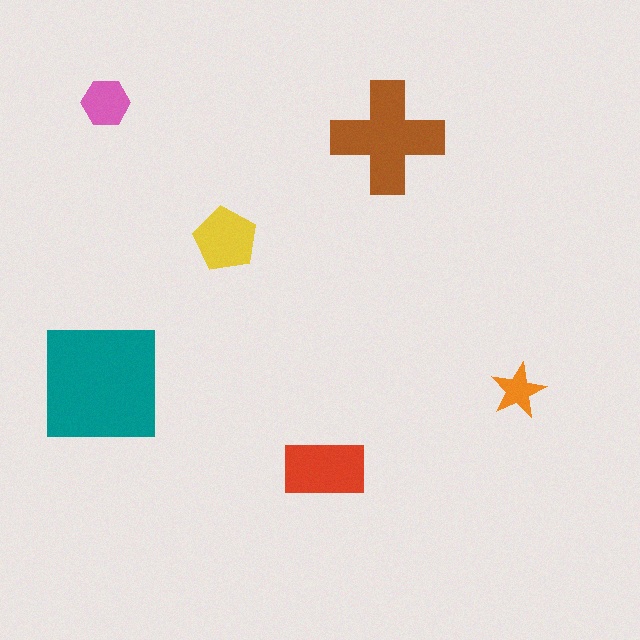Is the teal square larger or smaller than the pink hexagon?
Larger.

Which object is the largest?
The teal square.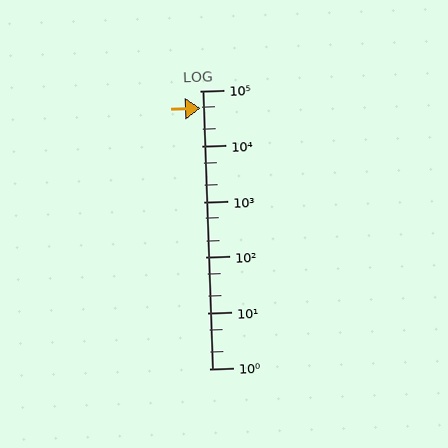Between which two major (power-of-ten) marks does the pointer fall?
The pointer is between 10000 and 100000.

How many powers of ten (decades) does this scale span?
The scale spans 5 decades, from 1 to 100000.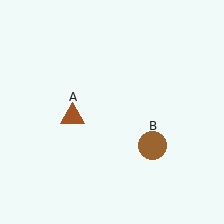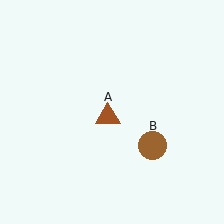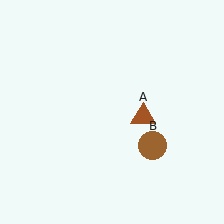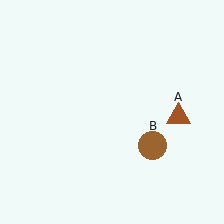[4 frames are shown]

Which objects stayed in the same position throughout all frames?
Brown circle (object B) remained stationary.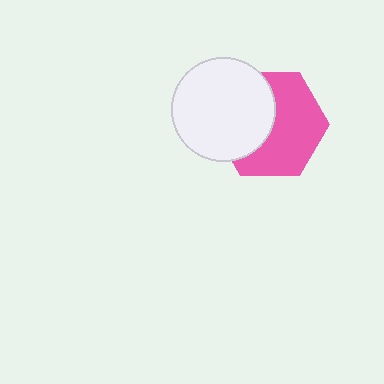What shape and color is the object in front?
The object in front is a white circle.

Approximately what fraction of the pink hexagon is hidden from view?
Roughly 42% of the pink hexagon is hidden behind the white circle.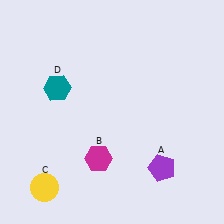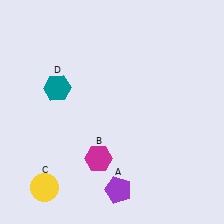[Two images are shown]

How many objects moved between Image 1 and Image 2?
1 object moved between the two images.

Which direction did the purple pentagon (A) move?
The purple pentagon (A) moved left.